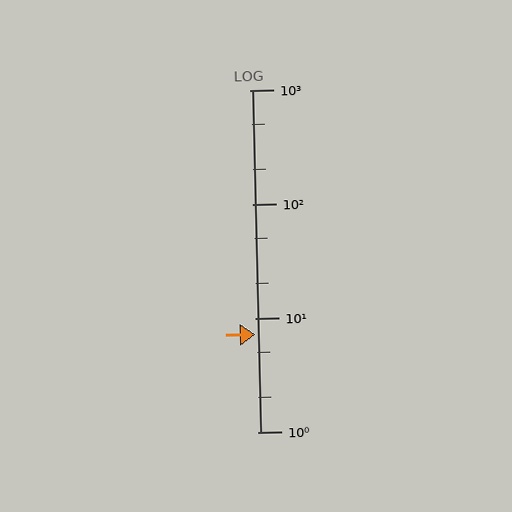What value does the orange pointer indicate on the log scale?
The pointer indicates approximately 7.2.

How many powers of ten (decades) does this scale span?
The scale spans 3 decades, from 1 to 1000.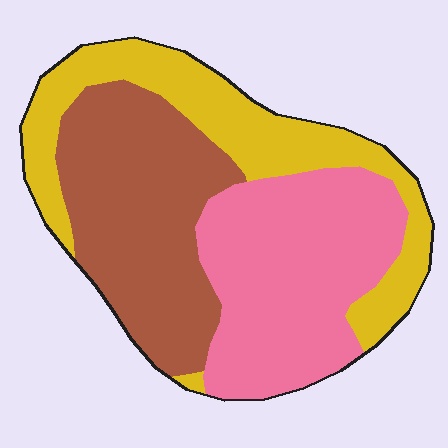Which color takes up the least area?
Yellow, at roughly 30%.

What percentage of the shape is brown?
Brown takes up between a third and a half of the shape.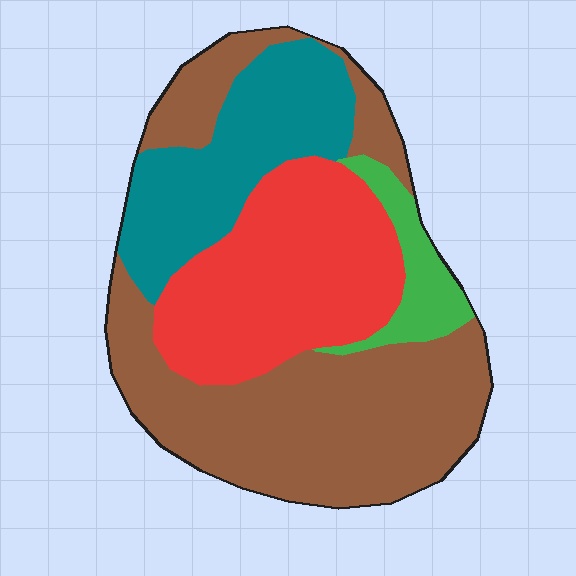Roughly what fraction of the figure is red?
Red takes up about one quarter (1/4) of the figure.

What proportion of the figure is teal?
Teal takes up less than a quarter of the figure.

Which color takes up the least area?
Green, at roughly 5%.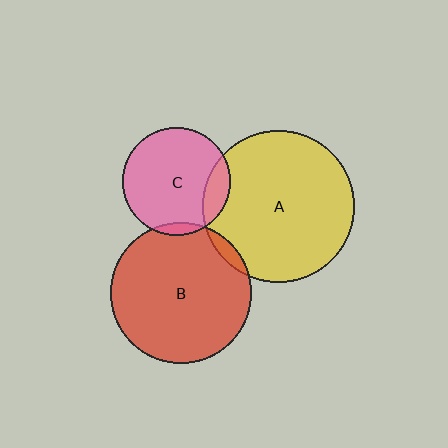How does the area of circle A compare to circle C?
Approximately 2.0 times.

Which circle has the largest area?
Circle A (yellow).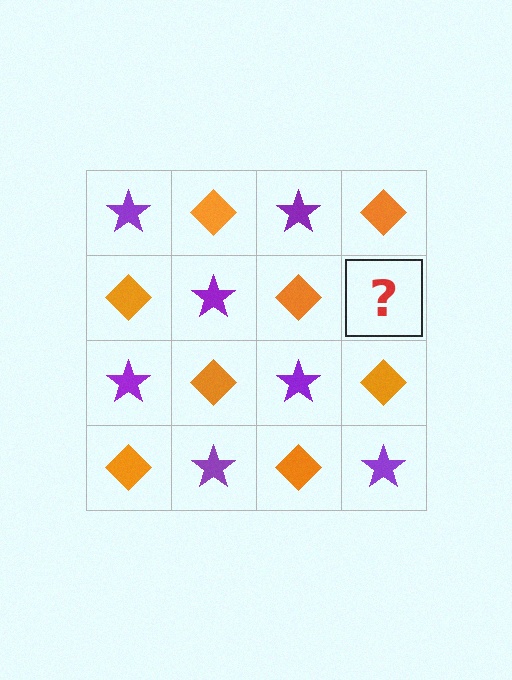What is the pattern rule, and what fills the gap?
The rule is that it alternates purple star and orange diamond in a checkerboard pattern. The gap should be filled with a purple star.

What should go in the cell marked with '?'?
The missing cell should contain a purple star.